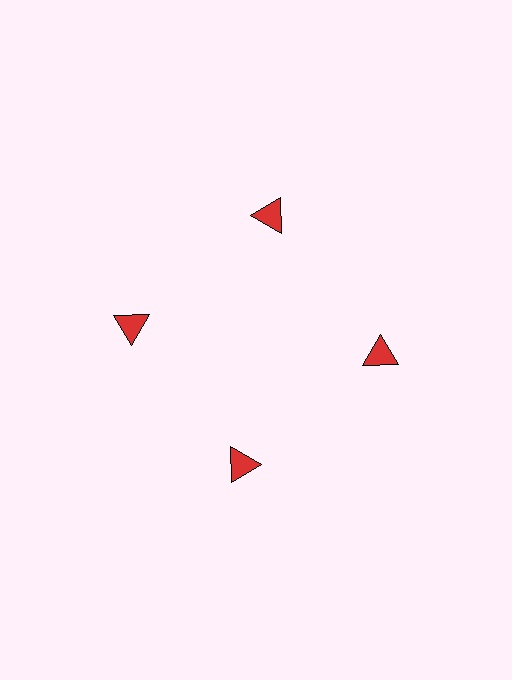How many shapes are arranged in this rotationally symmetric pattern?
There are 4 shapes, arranged in 4 groups of 1.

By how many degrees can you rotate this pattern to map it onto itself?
The pattern maps onto itself every 90 degrees of rotation.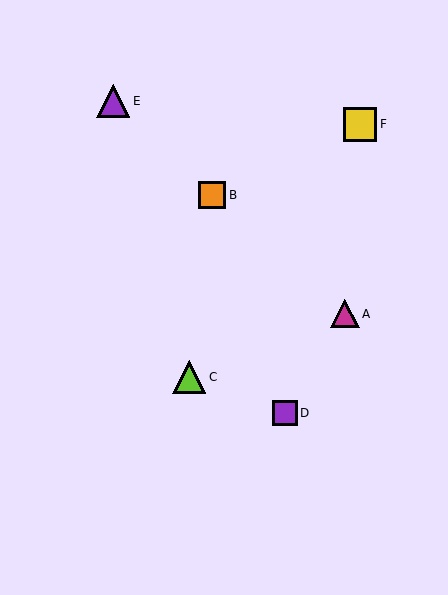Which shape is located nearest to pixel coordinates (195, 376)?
The lime triangle (labeled C) at (189, 377) is nearest to that location.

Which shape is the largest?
The yellow square (labeled F) is the largest.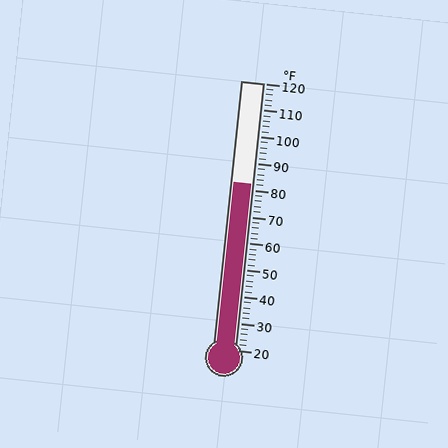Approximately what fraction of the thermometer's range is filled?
The thermometer is filled to approximately 60% of its range.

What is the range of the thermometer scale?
The thermometer scale ranges from 20°F to 120°F.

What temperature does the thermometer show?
The thermometer shows approximately 82°F.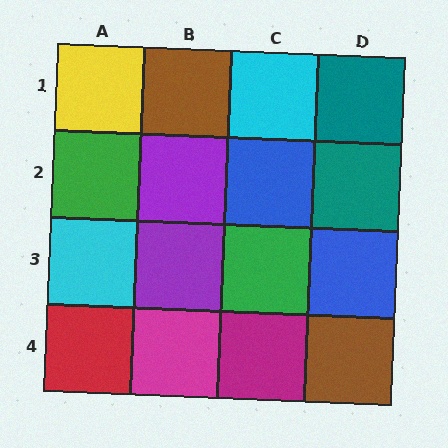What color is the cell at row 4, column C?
Magenta.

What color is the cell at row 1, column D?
Teal.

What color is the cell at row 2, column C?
Blue.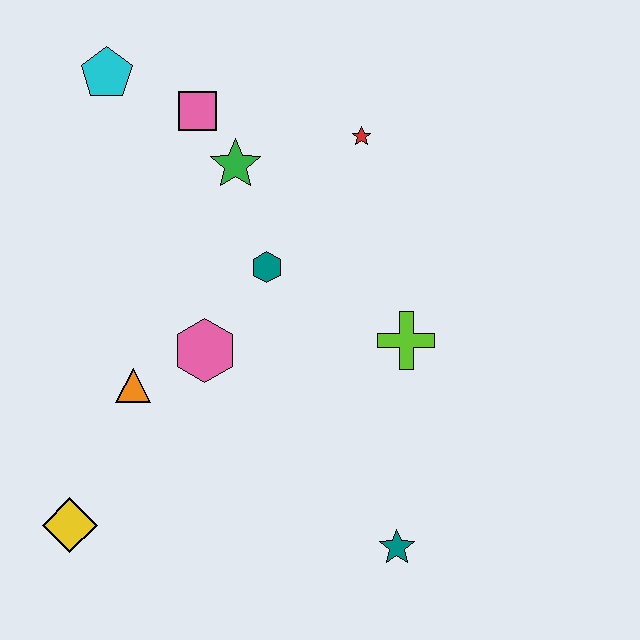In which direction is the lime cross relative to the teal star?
The lime cross is above the teal star.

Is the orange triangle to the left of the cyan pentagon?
No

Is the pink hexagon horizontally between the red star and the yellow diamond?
Yes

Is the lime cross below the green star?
Yes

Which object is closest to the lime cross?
The teal hexagon is closest to the lime cross.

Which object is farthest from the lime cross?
The cyan pentagon is farthest from the lime cross.